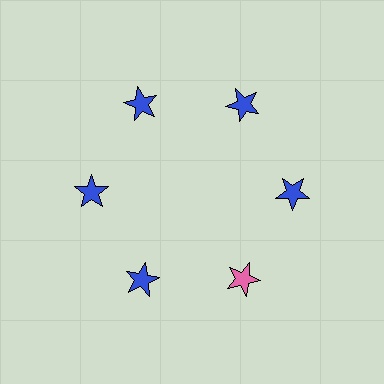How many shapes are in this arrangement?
There are 6 shapes arranged in a ring pattern.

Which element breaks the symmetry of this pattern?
The pink star at roughly the 5 o'clock position breaks the symmetry. All other shapes are blue stars.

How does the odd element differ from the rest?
It has a different color: pink instead of blue.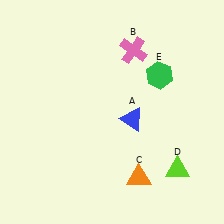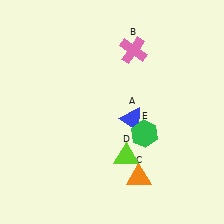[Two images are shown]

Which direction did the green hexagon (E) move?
The green hexagon (E) moved down.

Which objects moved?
The objects that moved are: the lime triangle (D), the green hexagon (E).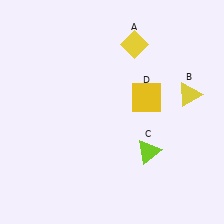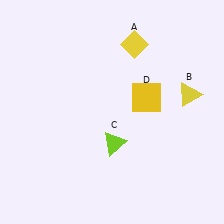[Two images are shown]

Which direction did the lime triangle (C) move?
The lime triangle (C) moved left.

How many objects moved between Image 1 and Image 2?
1 object moved between the two images.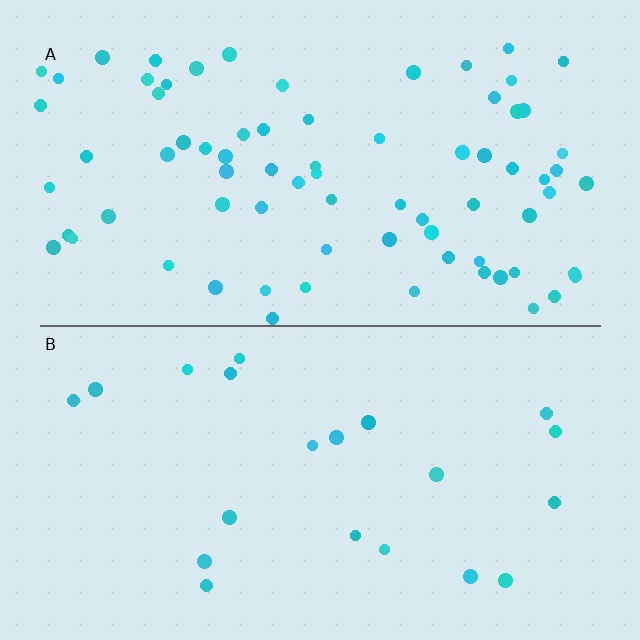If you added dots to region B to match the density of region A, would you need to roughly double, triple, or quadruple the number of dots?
Approximately quadruple.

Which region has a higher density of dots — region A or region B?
A (the top).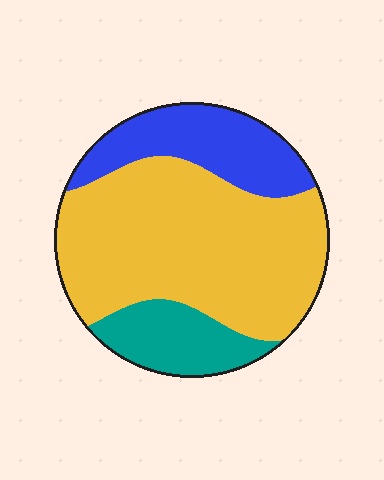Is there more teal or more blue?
Blue.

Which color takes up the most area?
Yellow, at roughly 60%.